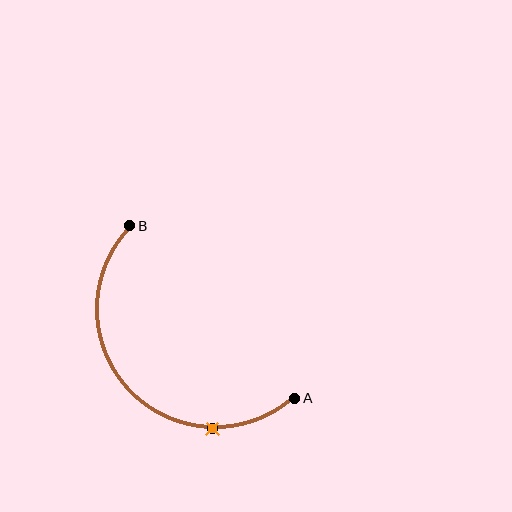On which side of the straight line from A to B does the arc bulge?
The arc bulges below and to the left of the straight line connecting A and B.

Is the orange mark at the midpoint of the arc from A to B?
No. The orange mark lies on the arc but is closer to endpoint A. The arc midpoint would be at the point on the curve equidistant along the arc from both A and B.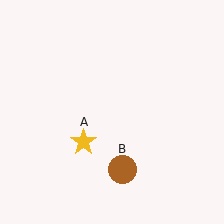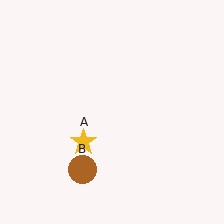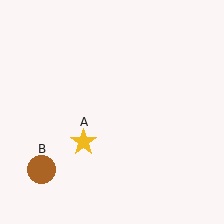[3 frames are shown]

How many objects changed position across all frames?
1 object changed position: brown circle (object B).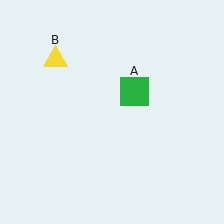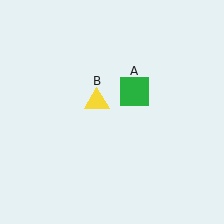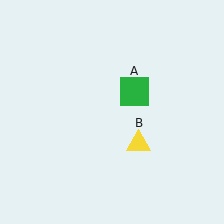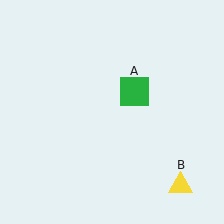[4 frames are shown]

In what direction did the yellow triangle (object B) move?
The yellow triangle (object B) moved down and to the right.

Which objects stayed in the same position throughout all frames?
Green square (object A) remained stationary.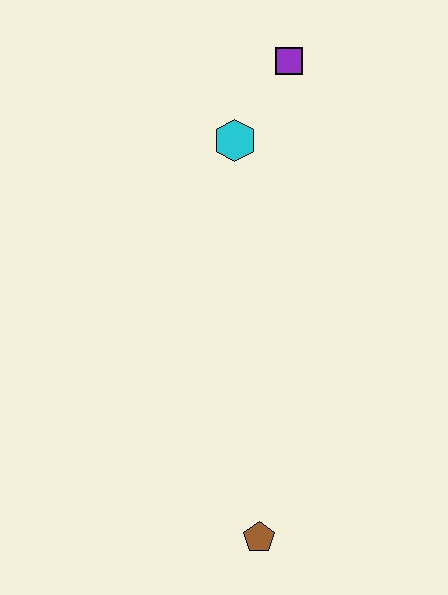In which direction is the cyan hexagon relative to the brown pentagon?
The cyan hexagon is above the brown pentagon.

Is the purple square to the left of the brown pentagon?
No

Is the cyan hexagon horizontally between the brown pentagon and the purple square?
No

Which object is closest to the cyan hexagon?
The purple square is closest to the cyan hexagon.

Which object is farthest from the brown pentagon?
The purple square is farthest from the brown pentagon.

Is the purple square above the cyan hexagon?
Yes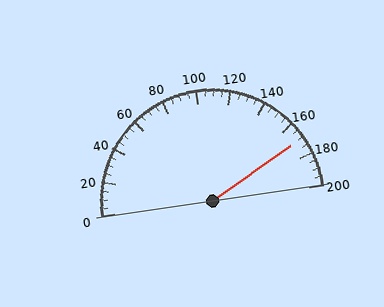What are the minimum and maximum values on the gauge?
The gauge ranges from 0 to 200.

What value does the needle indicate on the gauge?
The needle indicates approximately 170.